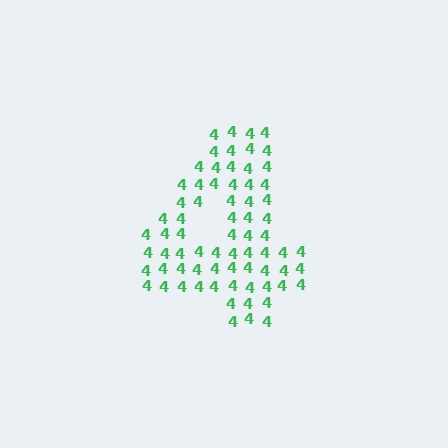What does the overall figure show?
The overall figure shows the digit 4.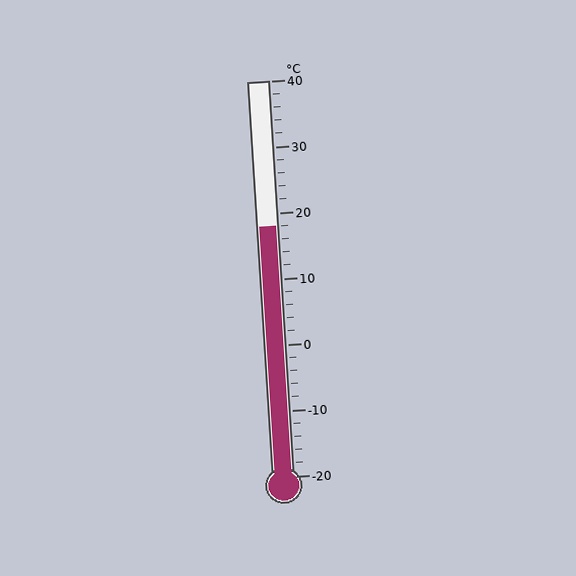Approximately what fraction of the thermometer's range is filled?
The thermometer is filled to approximately 65% of its range.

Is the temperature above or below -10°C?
The temperature is above -10°C.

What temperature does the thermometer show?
The thermometer shows approximately 18°C.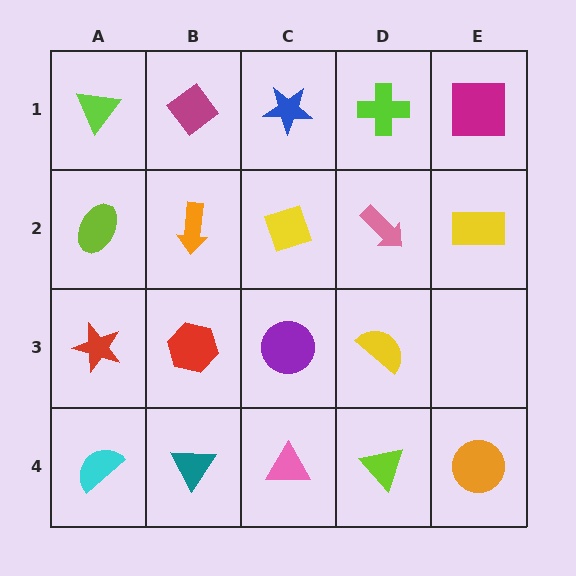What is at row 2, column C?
A yellow diamond.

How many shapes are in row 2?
5 shapes.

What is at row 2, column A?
A lime ellipse.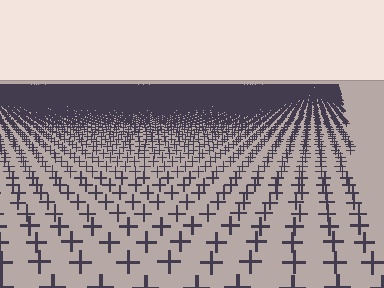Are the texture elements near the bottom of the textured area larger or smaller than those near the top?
Larger. Near the bottom, elements are closer to the viewer and appear at a bigger on-screen size.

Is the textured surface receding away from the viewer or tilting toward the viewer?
The surface is receding away from the viewer. Texture elements get smaller and denser toward the top.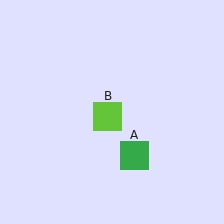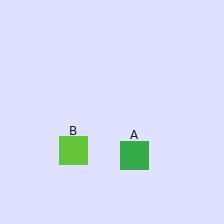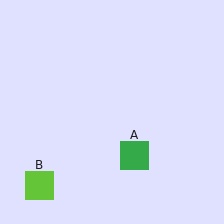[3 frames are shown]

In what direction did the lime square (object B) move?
The lime square (object B) moved down and to the left.